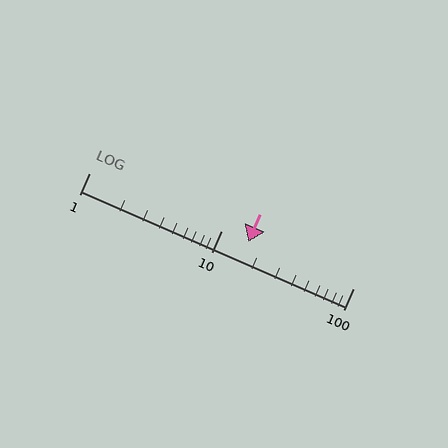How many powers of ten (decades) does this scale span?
The scale spans 2 decades, from 1 to 100.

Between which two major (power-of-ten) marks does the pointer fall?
The pointer is between 10 and 100.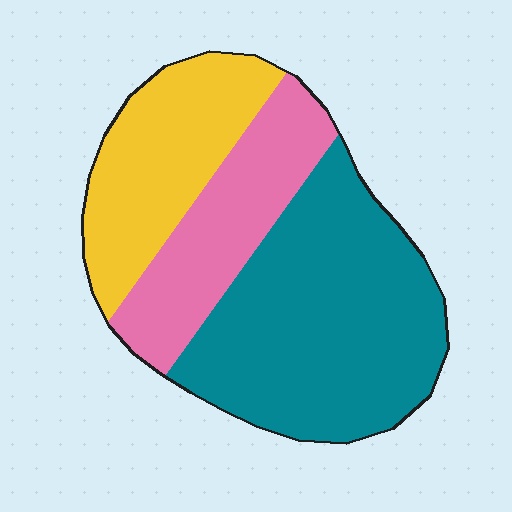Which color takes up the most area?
Teal, at roughly 50%.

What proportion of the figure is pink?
Pink takes up less than a quarter of the figure.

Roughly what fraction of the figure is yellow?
Yellow covers around 25% of the figure.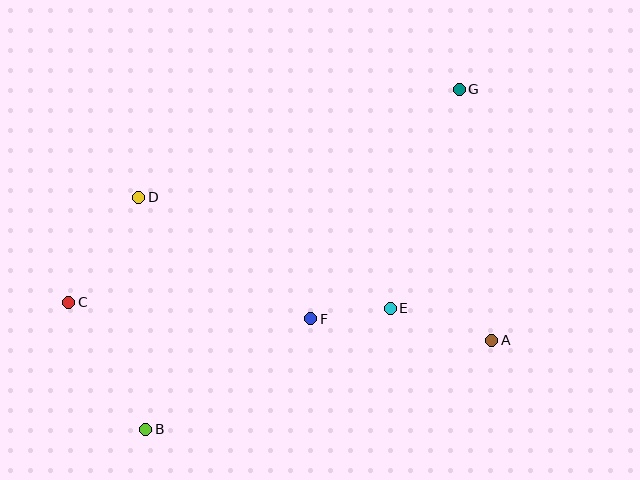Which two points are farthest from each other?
Points B and G are farthest from each other.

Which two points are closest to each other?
Points E and F are closest to each other.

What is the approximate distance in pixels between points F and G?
The distance between F and G is approximately 273 pixels.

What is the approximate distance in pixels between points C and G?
The distance between C and G is approximately 445 pixels.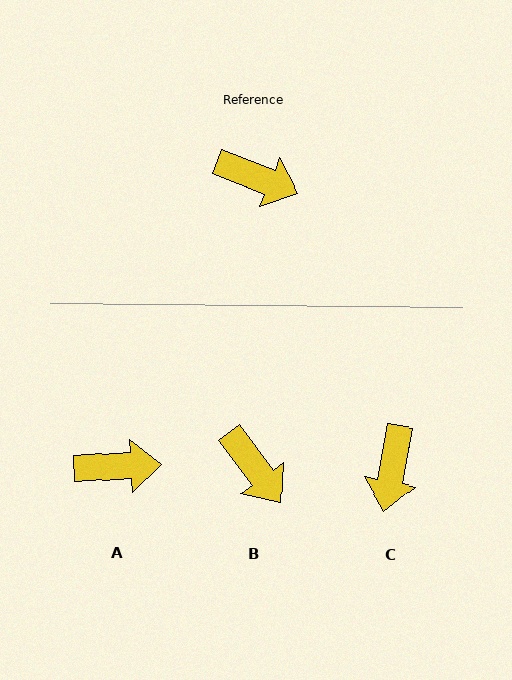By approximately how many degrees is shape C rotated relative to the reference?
Approximately 79 degrees clockwise.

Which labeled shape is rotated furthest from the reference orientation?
C, about 79 degrees away.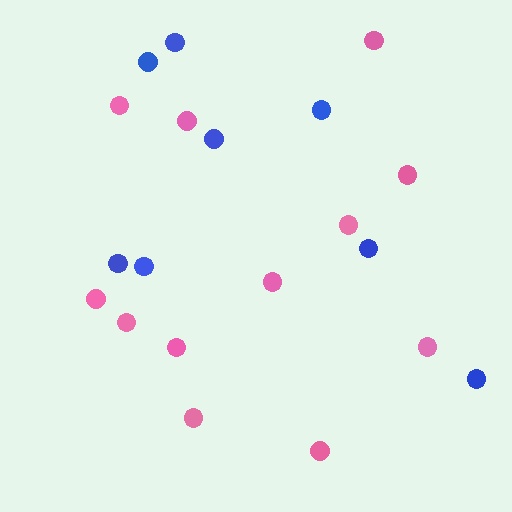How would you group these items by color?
There are 2 groups: one group of pink circles (12) and one group of blue circles (8).